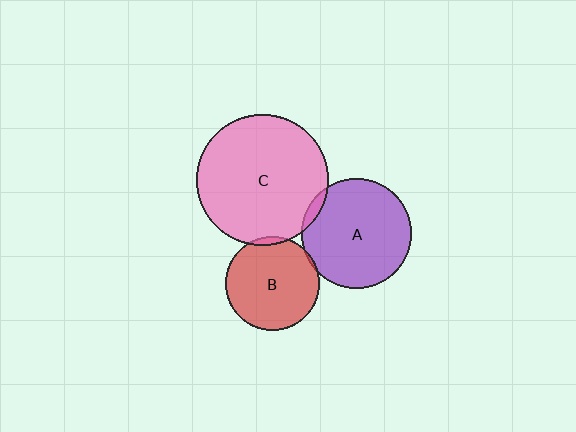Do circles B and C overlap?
Yes.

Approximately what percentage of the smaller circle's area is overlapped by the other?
Approximately 5%.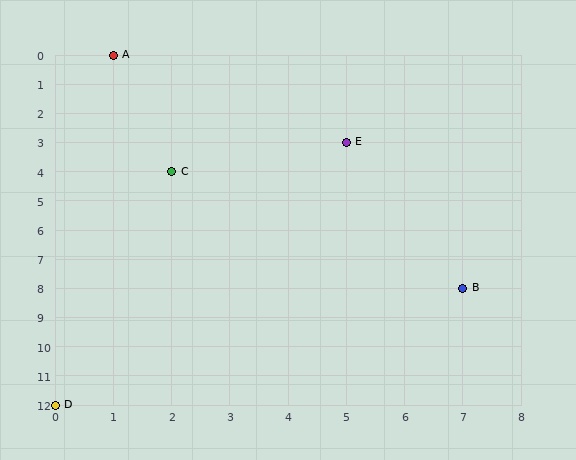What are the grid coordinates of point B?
Point B is at grid coordinates (7, 8).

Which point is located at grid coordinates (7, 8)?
Point B is at (7, 8).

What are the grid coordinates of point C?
Point C is at grid coordinates (2, 4).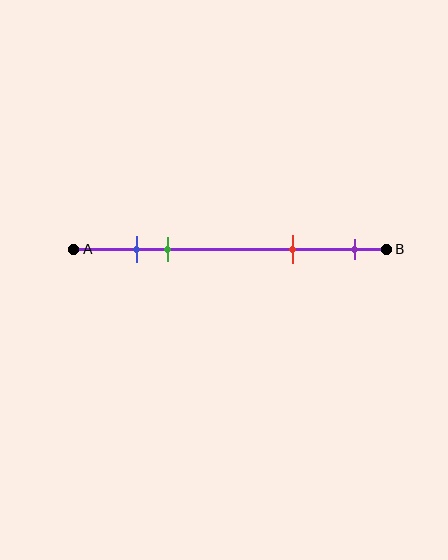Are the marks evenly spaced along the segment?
No, the marks are not evenly spaced.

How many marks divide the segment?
There are 4 marks dividing the segment.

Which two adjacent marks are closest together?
The blue and green marks are the closest adjacent pair.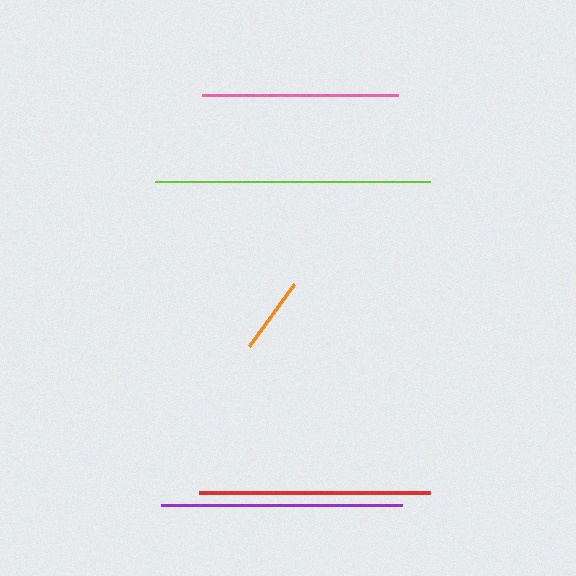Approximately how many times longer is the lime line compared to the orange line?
The lime line is approximately 3.6 times the length of the orange line.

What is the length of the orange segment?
The orange segment is approximately 77 pixels long.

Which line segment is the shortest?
The orange line is the shortest at approximately 77 pixels.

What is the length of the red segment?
The red segment is approximately 231 pixels long.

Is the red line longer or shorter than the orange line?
The red line is longer than the orange line.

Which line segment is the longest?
The lime line is the longest at approximately 275 pixels.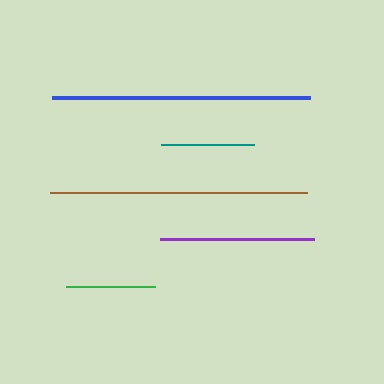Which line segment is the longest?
The brown line is the longest at approximately 258 pixels.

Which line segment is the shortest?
The green line is the shortest at approximately 89 pixels.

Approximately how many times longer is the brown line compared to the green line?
The brown line is approximately 2.9 times the length of the green line.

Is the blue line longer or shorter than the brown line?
The brown line is longer than the blue line.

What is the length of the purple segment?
The purple segment is approximately 154 pixels long.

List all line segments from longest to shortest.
From longest to shortest: brown, blue, purple, teal, green.